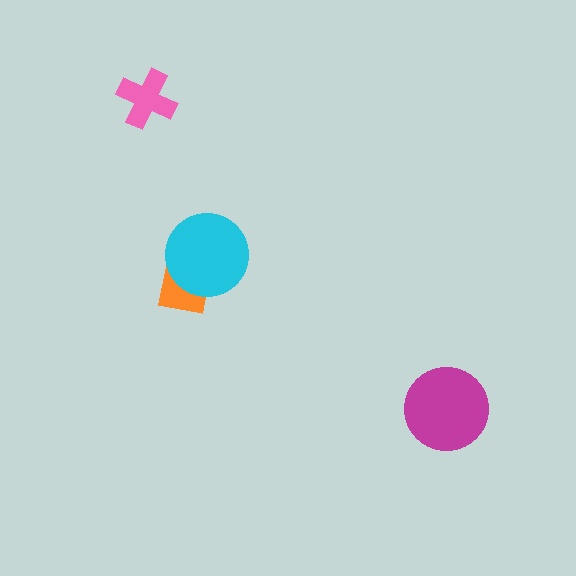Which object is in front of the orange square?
The cyan circle is in front of the orange square.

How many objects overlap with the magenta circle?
0 objects overlap with the magenta circle.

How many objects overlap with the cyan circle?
1 object overlaps with the cyan circle.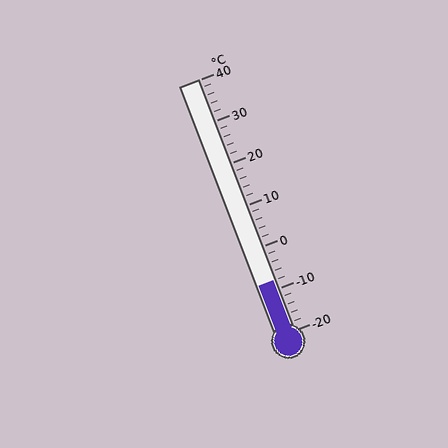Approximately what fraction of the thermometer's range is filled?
The thermometer is filled to approximately 20% of its range.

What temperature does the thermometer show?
The thermometer shows approximately -8°C.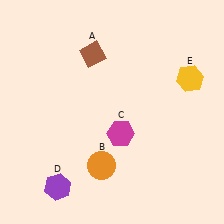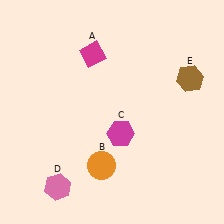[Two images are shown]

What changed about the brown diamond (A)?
In Image 1, A is brown. In Image 2, it changed to magenta.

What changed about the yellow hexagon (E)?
In Image 1, E is yellow. In Image 2, it changed to brown.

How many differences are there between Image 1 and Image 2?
There are 3 differences between the two images.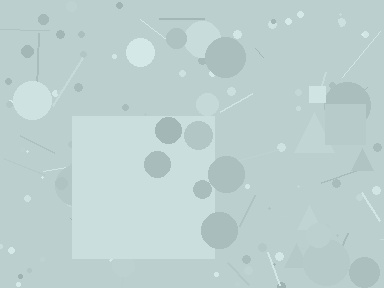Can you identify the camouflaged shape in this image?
The camouflaged shape is a square.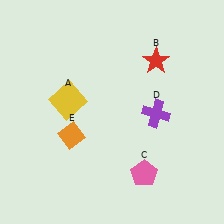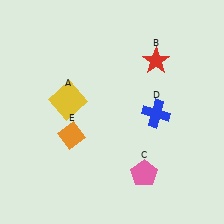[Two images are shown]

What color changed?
The cross (D) changed from purple in Image 1 to blue in Image 2.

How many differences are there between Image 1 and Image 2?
There is 1 difference between the two images.